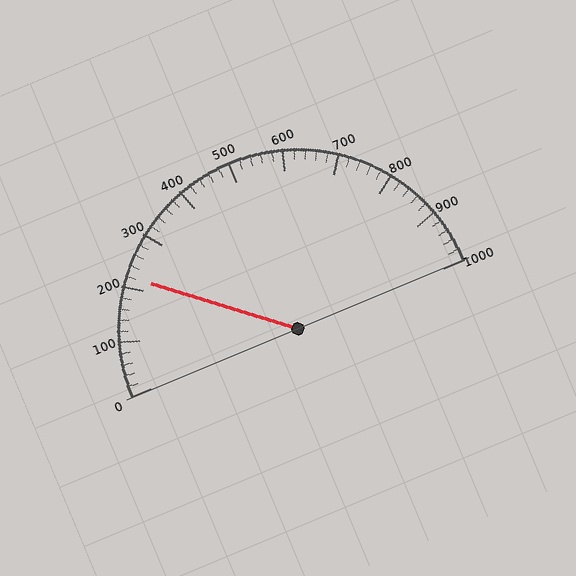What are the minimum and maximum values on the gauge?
The gauge ranges from 0 to 1000.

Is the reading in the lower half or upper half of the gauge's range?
The reading is in the lower half of the range (0 to 1000).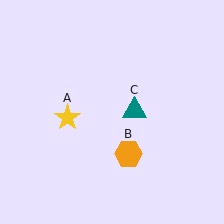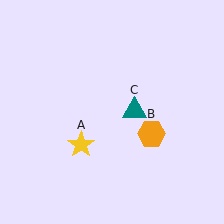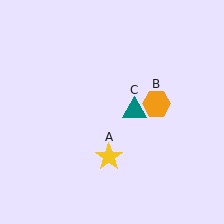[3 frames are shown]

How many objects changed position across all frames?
2 objects changed position: yellow star (object A), orange hexagon (object B).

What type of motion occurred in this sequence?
The yellow star (object A), orange hexagon (object B) rotated counterclockwise around the center of the scene.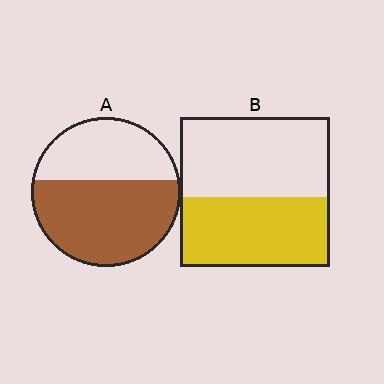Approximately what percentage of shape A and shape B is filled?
A is approximately 60% and B is approximately 45%.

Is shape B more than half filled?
Roughly half.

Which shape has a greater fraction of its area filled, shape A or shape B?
Shape A.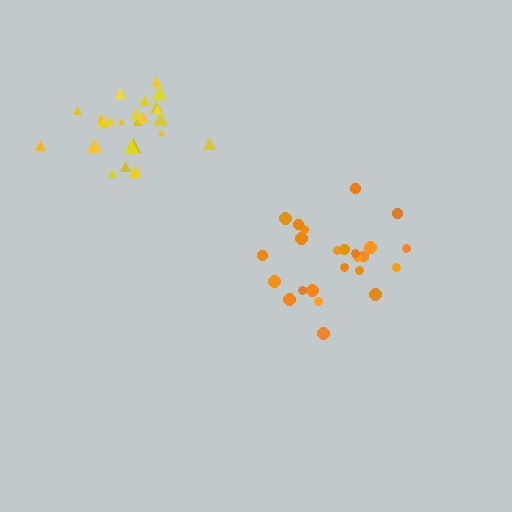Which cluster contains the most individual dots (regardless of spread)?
Yellow (26).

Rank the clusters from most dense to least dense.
yellow, orange.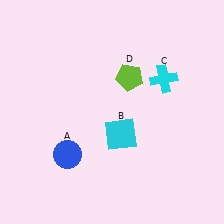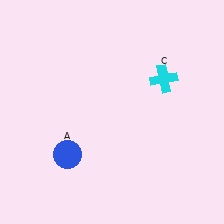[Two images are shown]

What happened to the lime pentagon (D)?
The lime pentagon (D) was removed in Image 2. It was in the top-right area of Image 1.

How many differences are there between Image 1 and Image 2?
There are 2 differences between the two images.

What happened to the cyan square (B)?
The cyan square (B) was removed in Image 2. It was in the bottom-right area of Image 1.